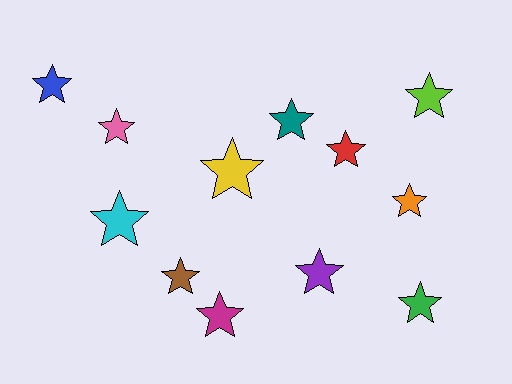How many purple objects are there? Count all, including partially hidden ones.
There is 1 purple object.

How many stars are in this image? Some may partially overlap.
There are 12 stars.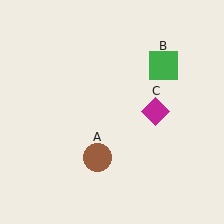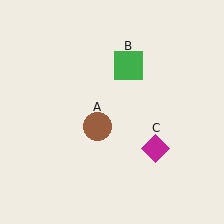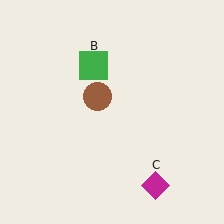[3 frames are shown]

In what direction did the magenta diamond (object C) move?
The magenta diamond (object C) moved down.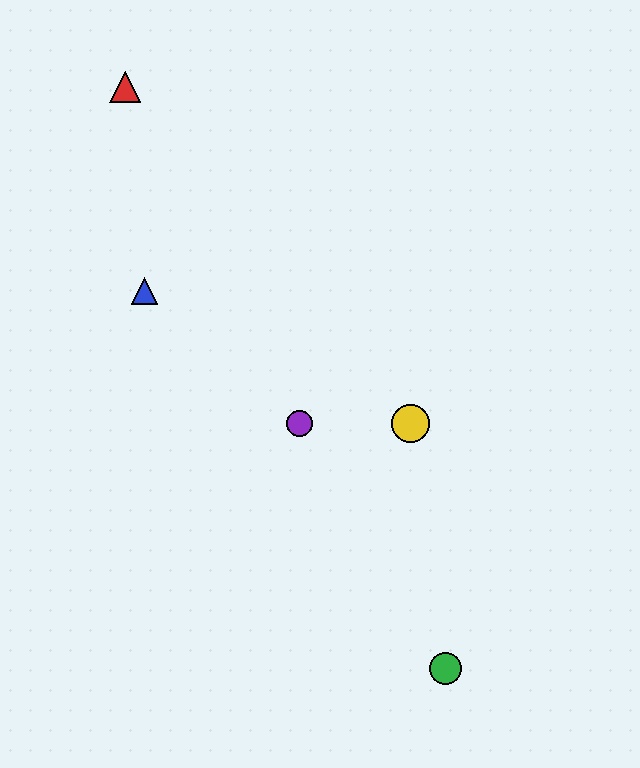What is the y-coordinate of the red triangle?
The red triangle is at y≈87.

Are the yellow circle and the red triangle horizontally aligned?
No, the yellow circle is at y≈423 and the red triangle is at y≈87.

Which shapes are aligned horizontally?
The yellow circle, the purple circle are aligned horizontally.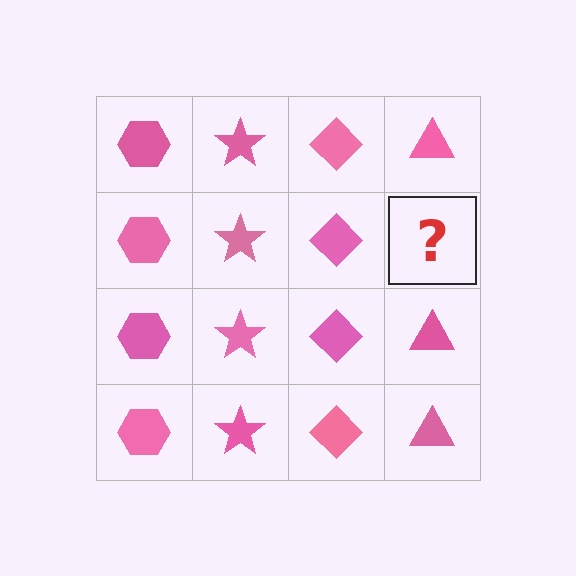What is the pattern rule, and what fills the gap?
The rule is that each column has a consistent shape. The gap should be filled with a pink triangle.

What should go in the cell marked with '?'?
The missing cell should contain a pink triangle.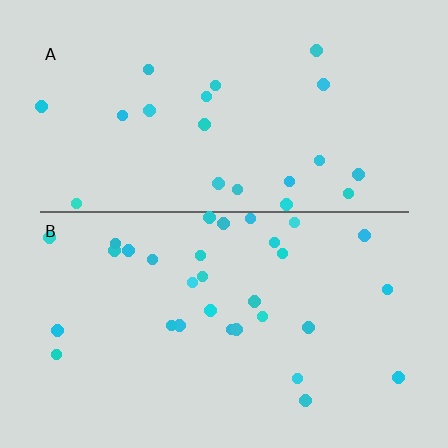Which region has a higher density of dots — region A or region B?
B (the bottom).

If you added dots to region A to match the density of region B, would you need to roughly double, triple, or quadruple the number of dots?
Approximately double.